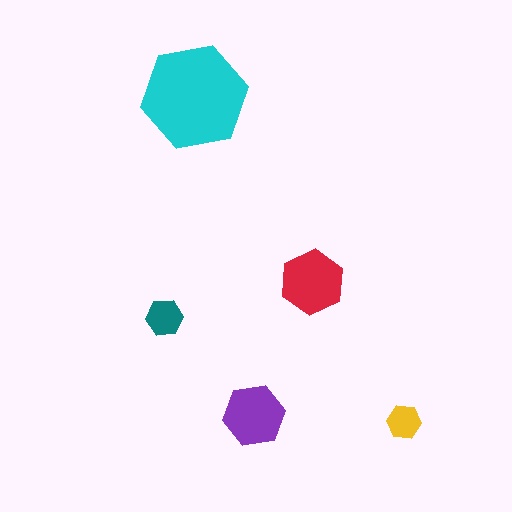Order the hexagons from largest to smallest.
the cyan one, the red one, the purple one, the teal one, the yellow one.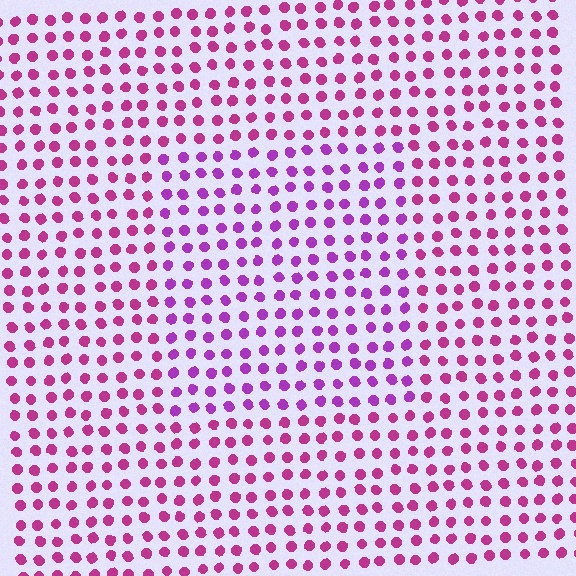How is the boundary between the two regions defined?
The boundary is defined purely by a slight shift in hue (about 29 degrees). Spacing, size, and orientation are identical on both sides.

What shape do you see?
I see a rectangle.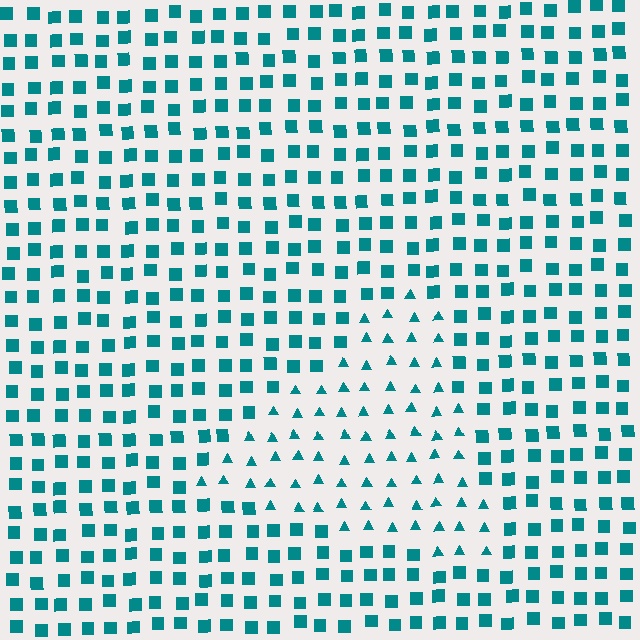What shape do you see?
I see a triangle.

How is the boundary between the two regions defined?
The boundary is defined by a change in element shape: triangles inside vs. squares outside. All elements share the same color and spacing.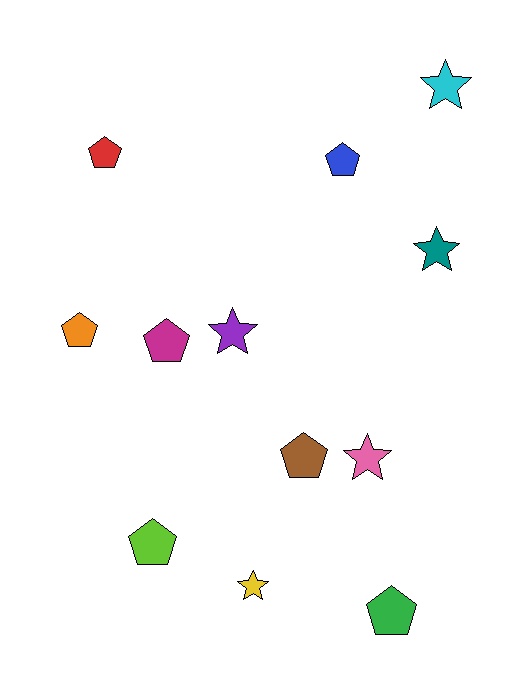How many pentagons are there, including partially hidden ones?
There are 7 pentagons.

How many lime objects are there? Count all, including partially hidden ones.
There is 1 lime object.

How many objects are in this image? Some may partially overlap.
There are 12 objects.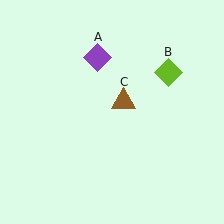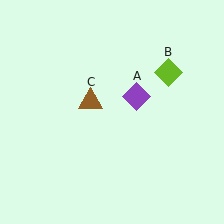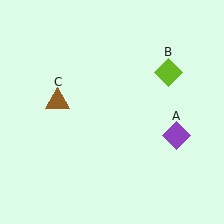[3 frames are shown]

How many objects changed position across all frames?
2 objects changed position: purple diamond (object A), brown triangle (object C).